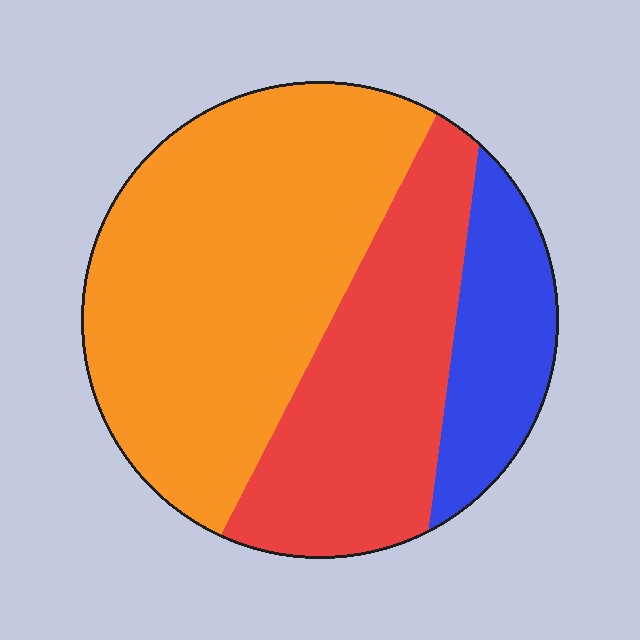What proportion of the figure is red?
Red takes up about one third (1/3) of the figure.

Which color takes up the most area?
Orange, at roughly 55%.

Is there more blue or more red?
Red.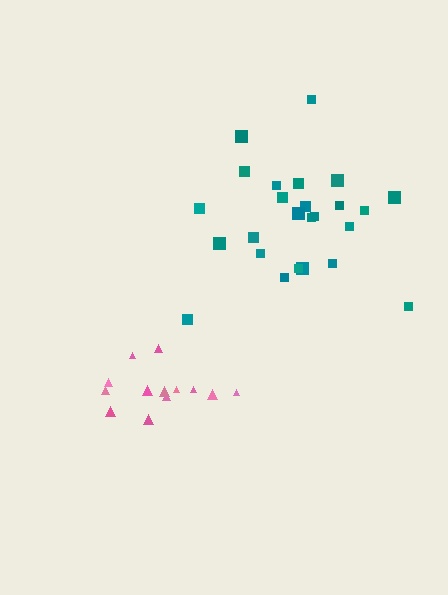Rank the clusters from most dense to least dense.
teal, pink.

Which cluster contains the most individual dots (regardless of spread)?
Teal (25).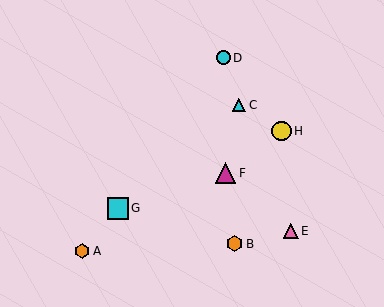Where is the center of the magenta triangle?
The center of the magenta triangle is at (226, 173).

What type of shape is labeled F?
Shape F is a magenta triangle.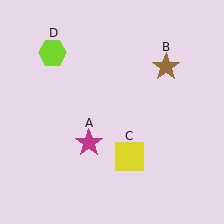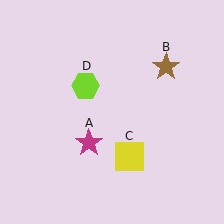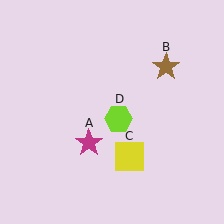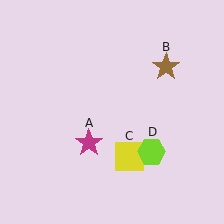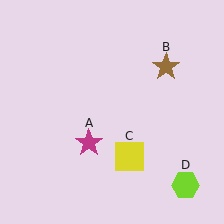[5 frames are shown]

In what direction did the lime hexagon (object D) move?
The lime hexagon (object D) moved down and to the right.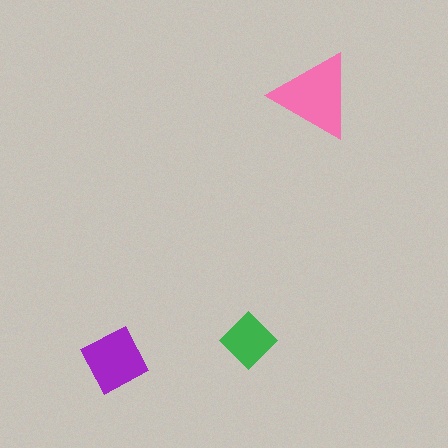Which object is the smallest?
The green diamond.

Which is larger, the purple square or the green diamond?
The purple square.